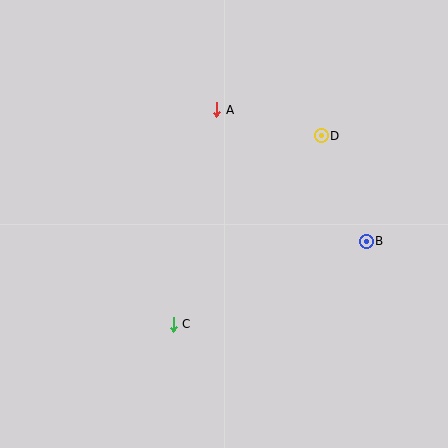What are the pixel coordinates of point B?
Point B is at (366, 241).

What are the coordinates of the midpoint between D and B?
The midpoint between D and B is at (344, 189).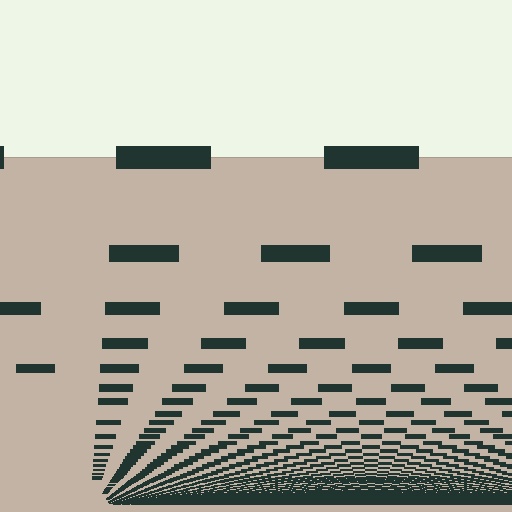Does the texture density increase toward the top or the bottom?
Density increases toward the bottom.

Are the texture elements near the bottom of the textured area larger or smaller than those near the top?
Smaller. The gradient is inverted — elements near the bottom are smaller and denser.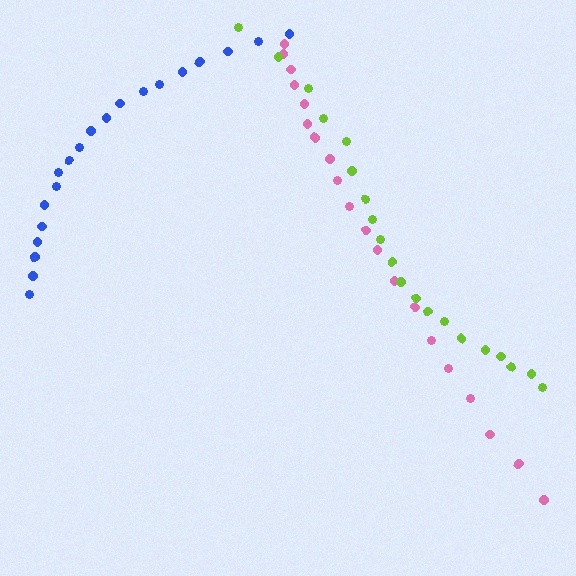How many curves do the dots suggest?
There are 3 distinct paths.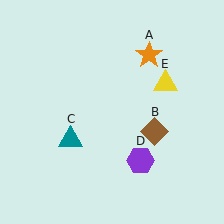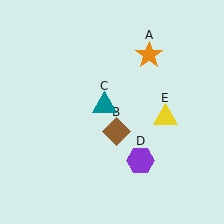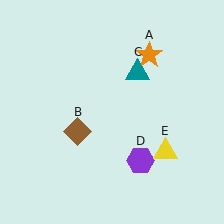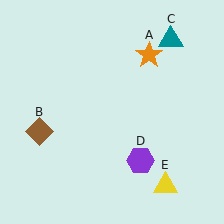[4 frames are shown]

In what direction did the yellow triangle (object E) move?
The yellow triangle (object E) moved down.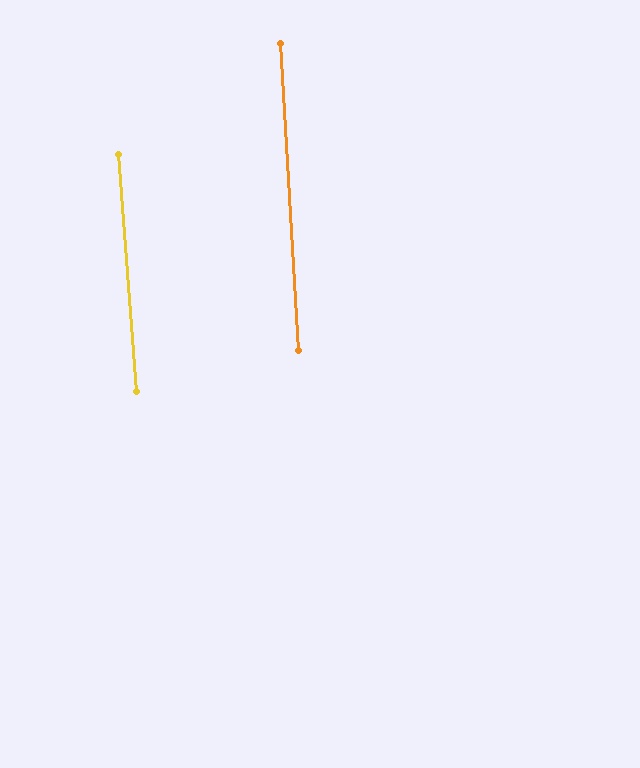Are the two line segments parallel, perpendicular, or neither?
Parallel — their directions differ by only 1.0°.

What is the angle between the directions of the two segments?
Approximately 1 degree.